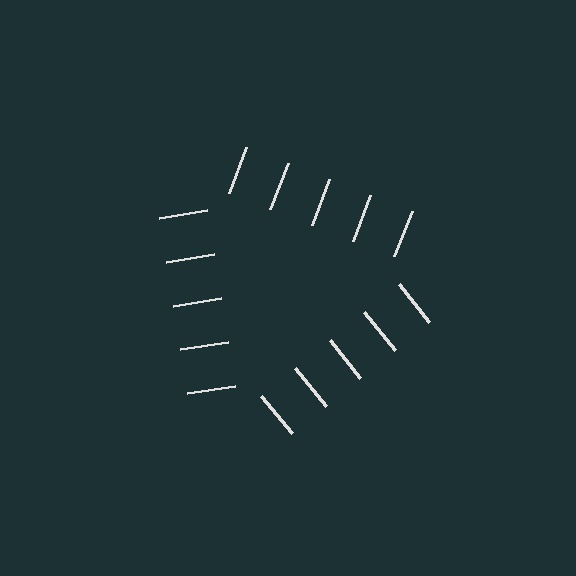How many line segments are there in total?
15 — 5 along each of the 3 edges.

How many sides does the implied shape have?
3 sides — the line-ends trace a triangle.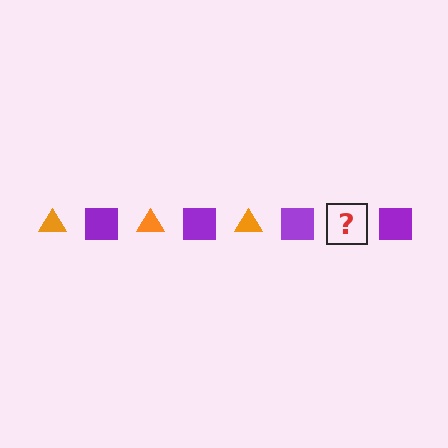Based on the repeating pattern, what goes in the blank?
The blank should be an orange triangle.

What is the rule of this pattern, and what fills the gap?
The rule is that the pattern alternates between orange triangle and purple square. The gap should be filled with an orange triangle.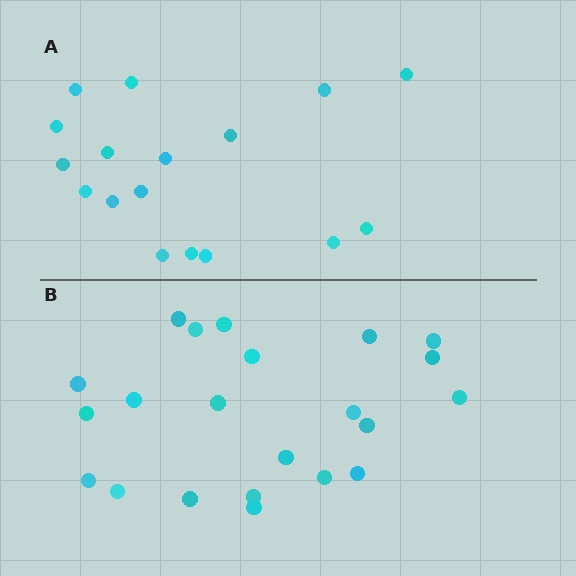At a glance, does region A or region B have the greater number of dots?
Region B (the bottom region) has more dots.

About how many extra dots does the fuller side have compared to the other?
Region B has about 5 more dots than region A.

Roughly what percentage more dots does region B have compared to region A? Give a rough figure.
About 30% more.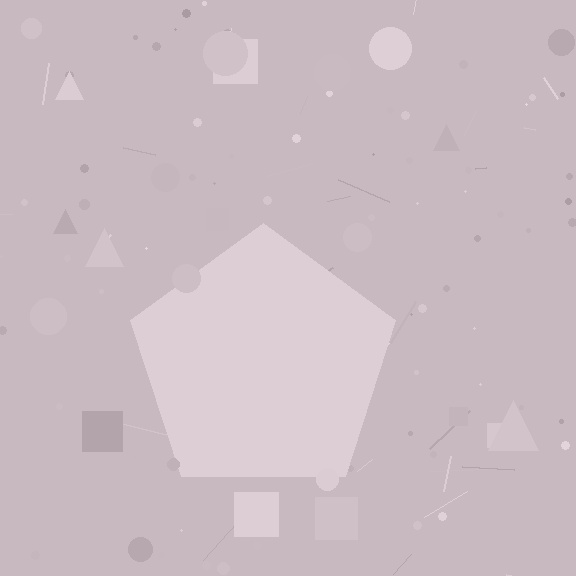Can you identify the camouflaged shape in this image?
The camouflaged shape is a pentagon.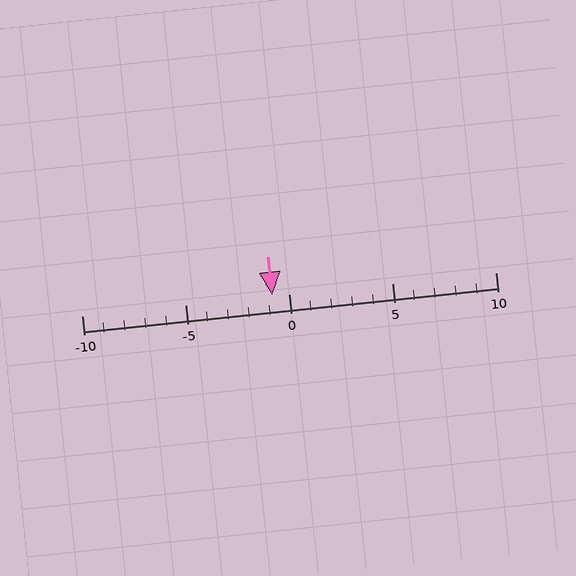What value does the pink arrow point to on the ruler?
The pink arrow points to approximately -1.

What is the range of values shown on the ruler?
The ruler shows values from -10 to 10.